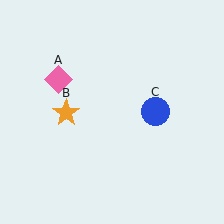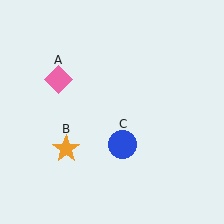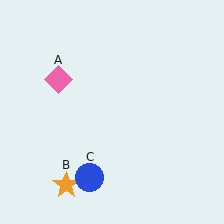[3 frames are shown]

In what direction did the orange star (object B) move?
The orange star (object B) moved down.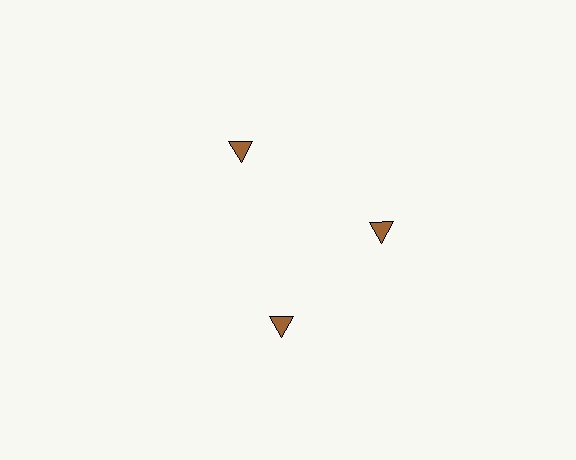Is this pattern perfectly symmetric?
No. The 3 brown triangles are arranged in a ring, but one element near the 7 o'clock position is rotated out of alignment along the ring, breaking the 3-fold rotational symmetry.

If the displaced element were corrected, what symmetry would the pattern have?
It would have 3-fold rotational symmetry — the pattern would map onto itself every 120 degrees.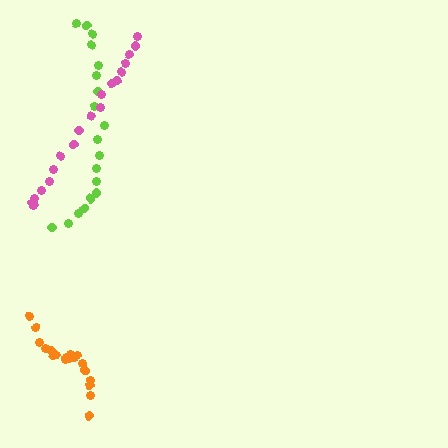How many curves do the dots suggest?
There are 3 distinct paths.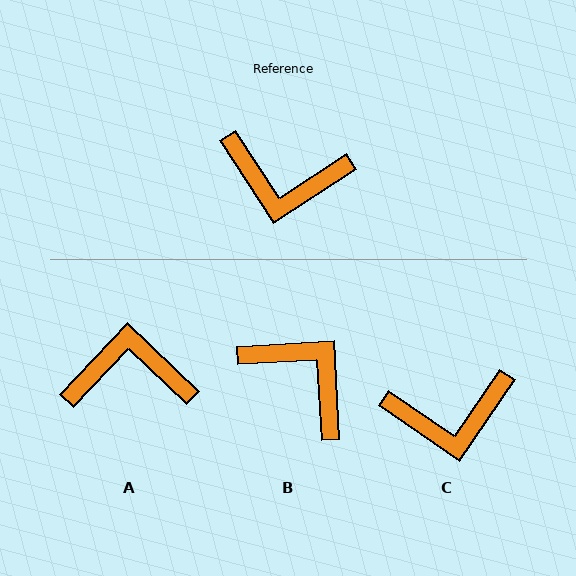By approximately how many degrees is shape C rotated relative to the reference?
Approximately 23 degrees counter-clockwise.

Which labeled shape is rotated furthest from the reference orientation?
A, about 167 degrees away.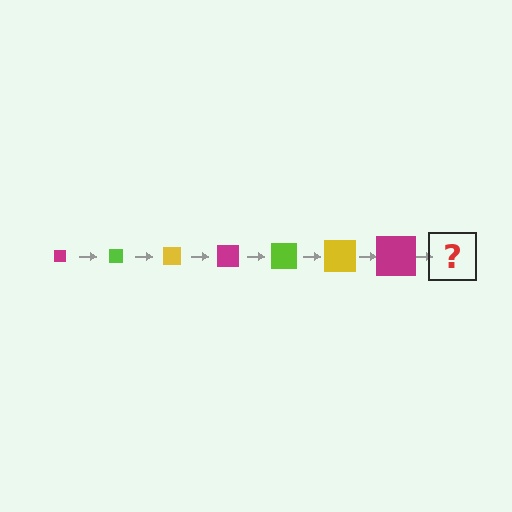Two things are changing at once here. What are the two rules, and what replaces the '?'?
The two rules are that the square grows larger each step and the color cycles through magenta, lime, and yellow. The '?' should be a lime square, larger than the previous one.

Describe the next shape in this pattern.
It should be a lime square, larger than the previous one.